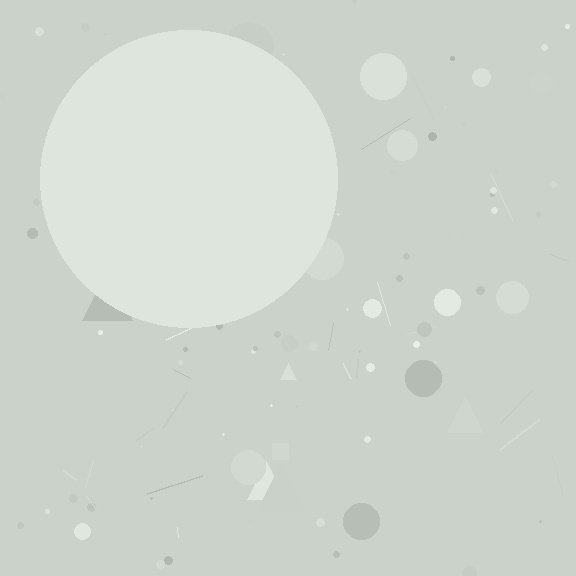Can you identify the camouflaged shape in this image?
The camouflaged shape is a circle.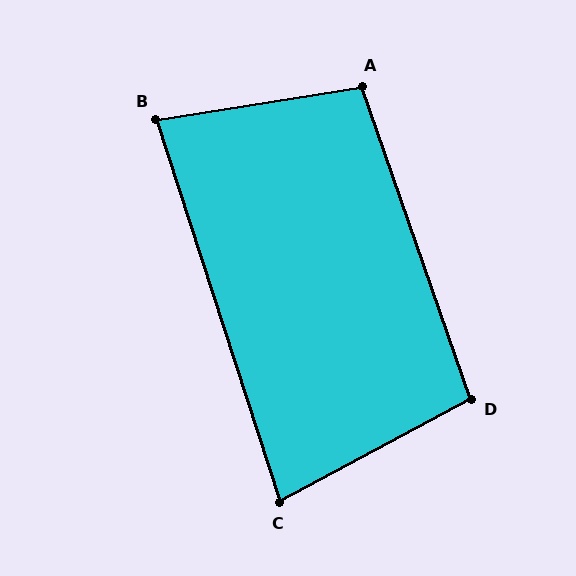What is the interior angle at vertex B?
Approximately 81 degrees (acute).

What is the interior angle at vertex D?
Approximately 99 degrees (obtuse).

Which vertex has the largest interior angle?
A, at approximately 100 degrees.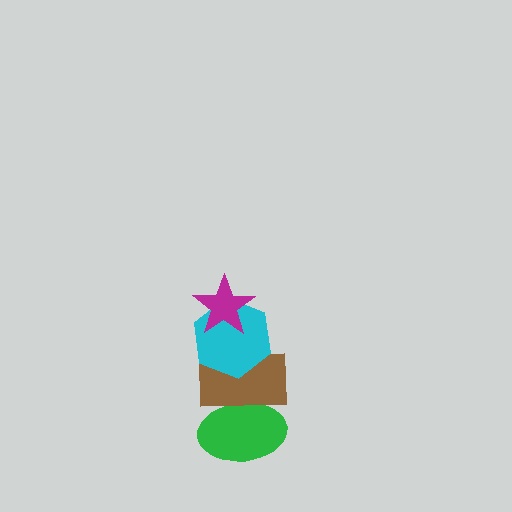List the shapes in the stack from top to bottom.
From top to bottom: the magenta star, the cyan hexagon, the brown rectangle, the green ellipse.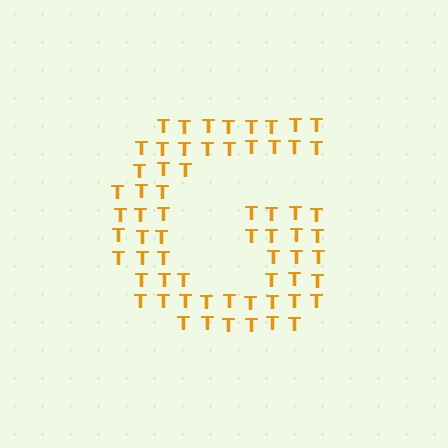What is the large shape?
The large shape is the letter G.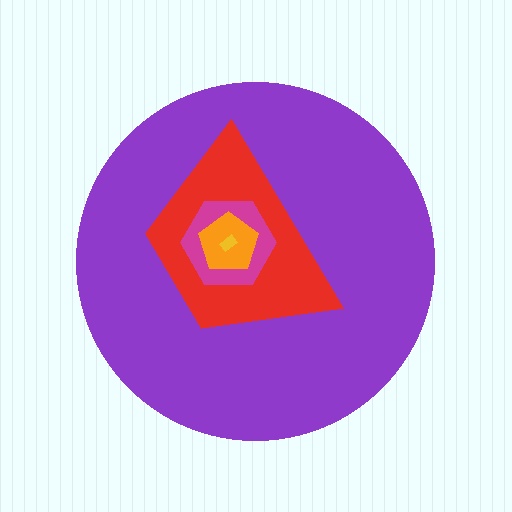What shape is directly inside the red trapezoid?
The magenta hexagon.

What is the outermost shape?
The purple circle.